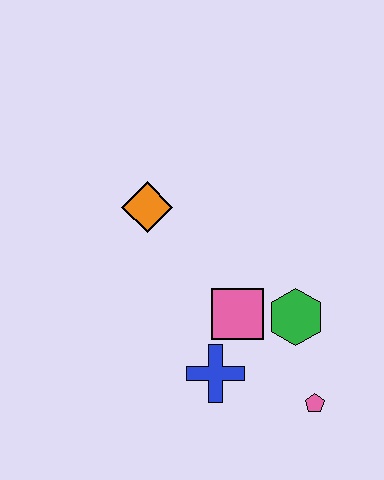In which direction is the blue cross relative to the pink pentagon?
The blue cross is to the left of the pink pentagon.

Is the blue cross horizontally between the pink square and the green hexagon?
No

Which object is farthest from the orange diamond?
The pink pentagon is farthest from the orange diamond.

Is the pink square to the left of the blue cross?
No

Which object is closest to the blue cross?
The pink square is closest to the blue cross.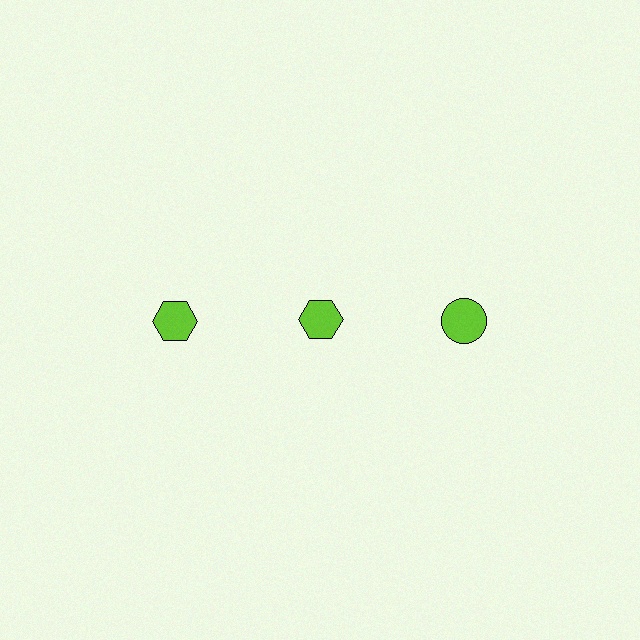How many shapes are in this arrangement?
There are 3 shapes arranged in a grid pattern.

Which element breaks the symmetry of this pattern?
The lime circle in the top row, center column breaks the symmetry. All other shapes are lime hexagons.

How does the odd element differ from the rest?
It has a different shape: circle instead of hexagon.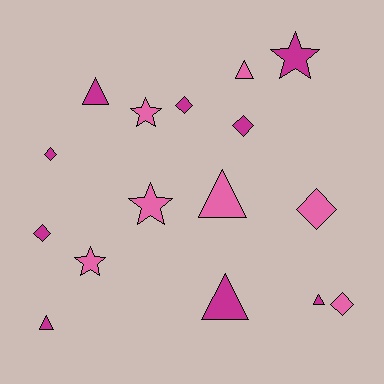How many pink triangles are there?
There are 2 pink triangles.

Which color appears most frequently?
Magenta, with 9 objects.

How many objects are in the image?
There are 16 objects.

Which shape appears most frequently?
Diamond, with 6 objects.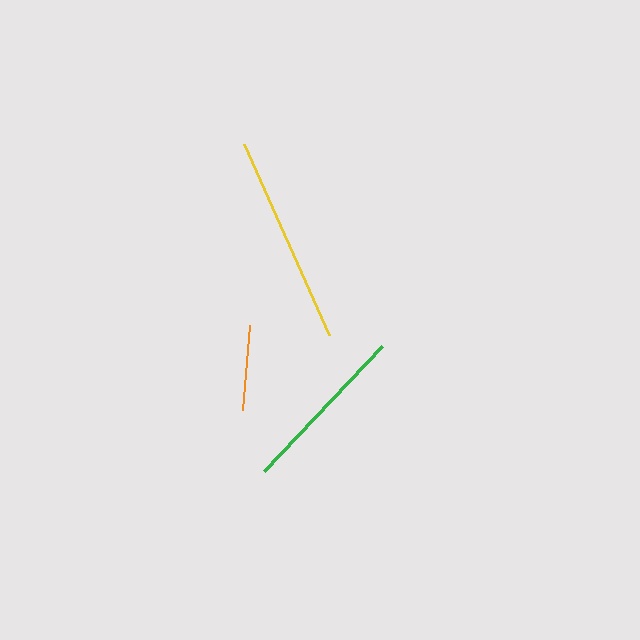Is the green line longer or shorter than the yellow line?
The yellow line is longer than the green line.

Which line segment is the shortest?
The orange line is the shortest at approximately 86 pixels.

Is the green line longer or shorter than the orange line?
The green line is longer than the orange line.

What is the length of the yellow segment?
The yellow segment is approximately 208 pixels long.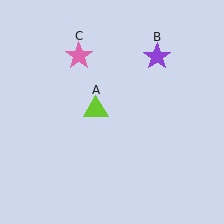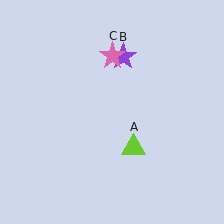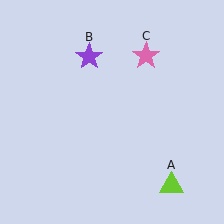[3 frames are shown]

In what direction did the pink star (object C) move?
The pink star (object C) moved right.